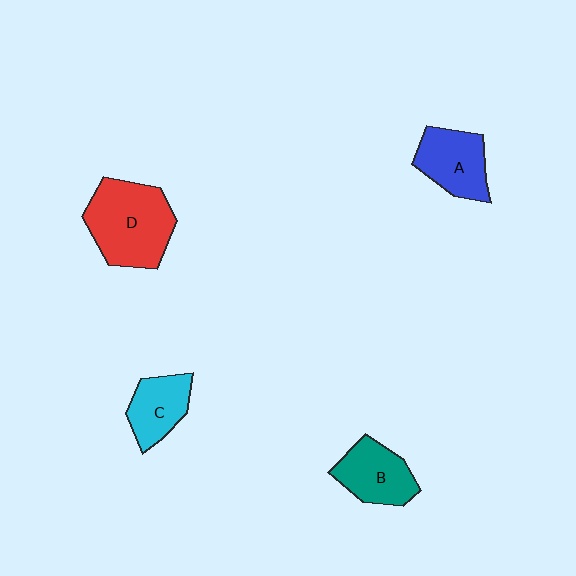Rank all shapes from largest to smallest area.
From largest to smallest: D (red), A (blue), B (teal), C (cyan).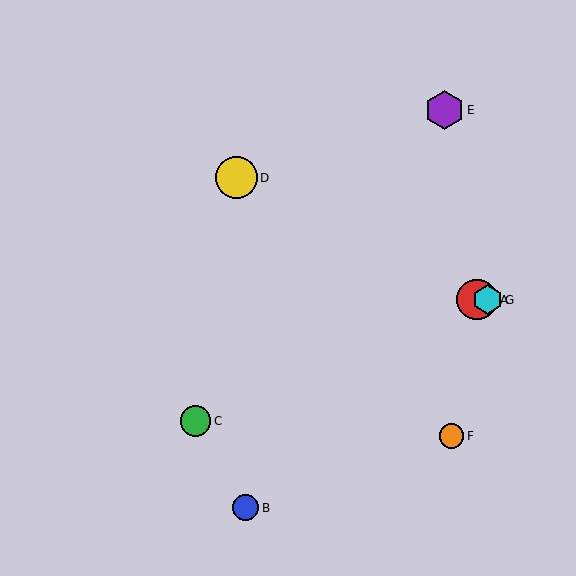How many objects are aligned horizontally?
2 objects (A, G) are aligned horizontally.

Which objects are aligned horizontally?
Objects A, G are aligned horizontally.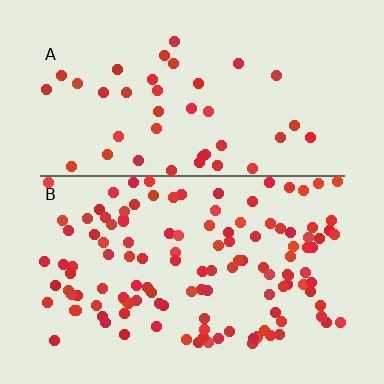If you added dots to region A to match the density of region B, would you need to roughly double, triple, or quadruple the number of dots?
Approximately triple.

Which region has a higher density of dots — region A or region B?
B (the bottom).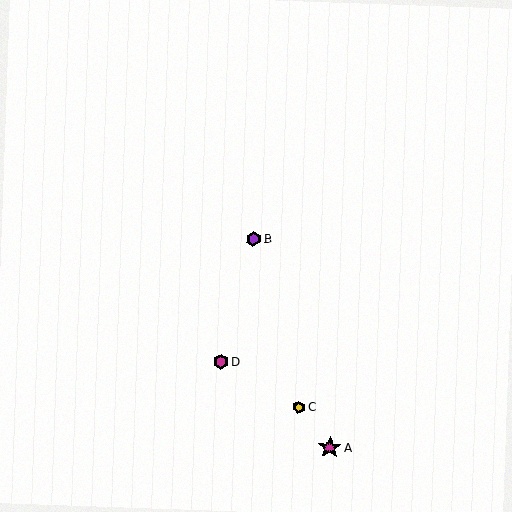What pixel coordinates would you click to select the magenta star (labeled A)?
Click at (330, 447) to select the magenta star A.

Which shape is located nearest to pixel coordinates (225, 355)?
The magenta hexagon (labeled D) at (221, 362) is nearest to that location.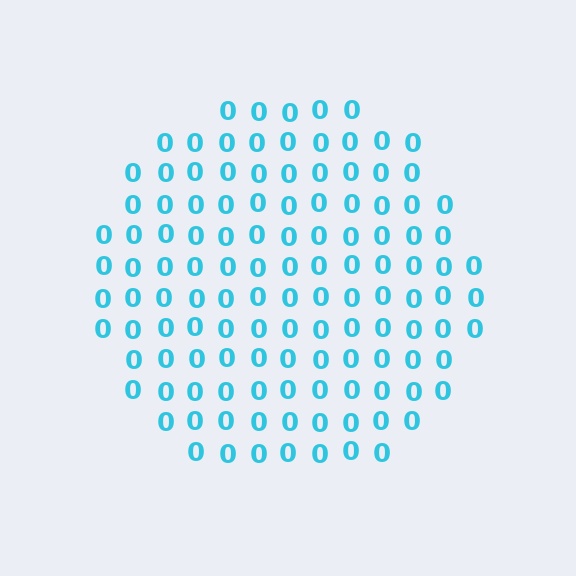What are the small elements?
The small elements are digit 0's.